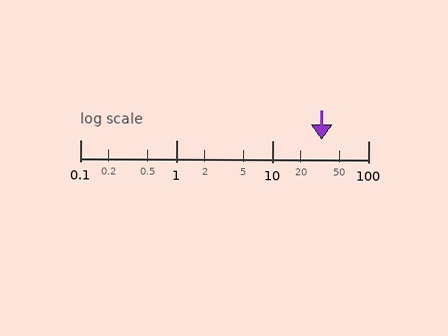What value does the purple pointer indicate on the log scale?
The pointer indicates approximately 33.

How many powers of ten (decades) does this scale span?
The scale spans 3 decades, from 0.1 to 100.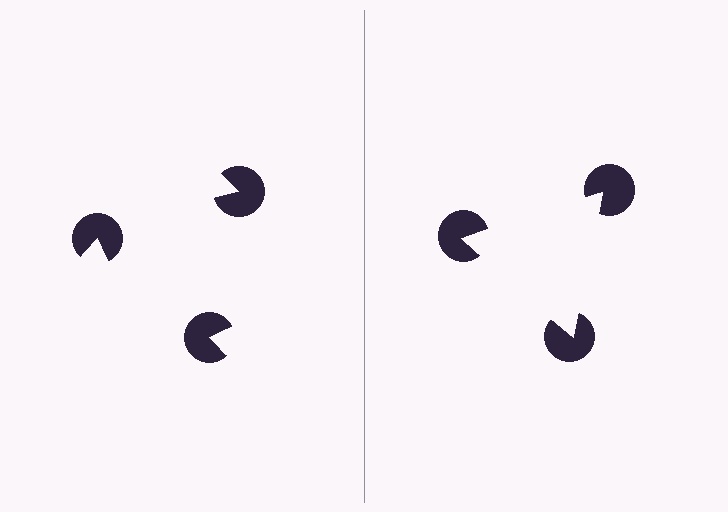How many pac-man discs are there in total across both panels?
6 — 3 on each side.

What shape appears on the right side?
An illusory triangle.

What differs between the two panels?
The pac-man discs are positioned identically on both sides; only the wedge orientations differ. On the right they align to a triangle; on the left they are misaligned.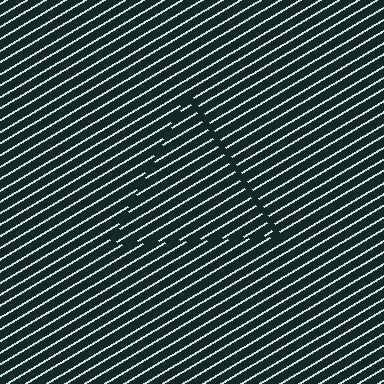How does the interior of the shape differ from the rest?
The interior of the shape contains the same grating, shifted by half a period — the contour is defined by the phase discontinuity where line-ends from the inner and outer gratings abut.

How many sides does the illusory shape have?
3 sides — the line-ends trace a triangle.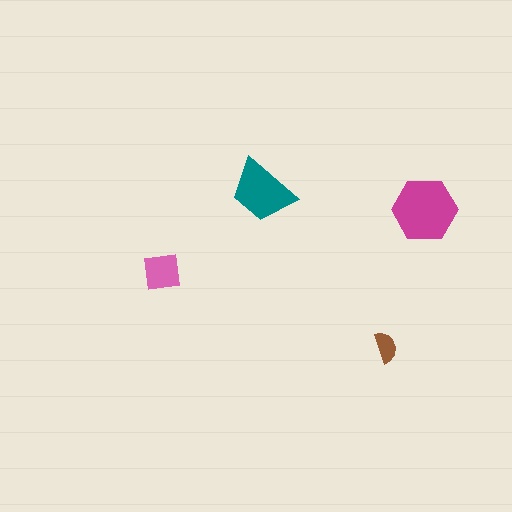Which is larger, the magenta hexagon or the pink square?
The magenta hexagon.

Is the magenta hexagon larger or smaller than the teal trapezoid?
Larger.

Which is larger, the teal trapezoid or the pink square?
The teal trapezoid.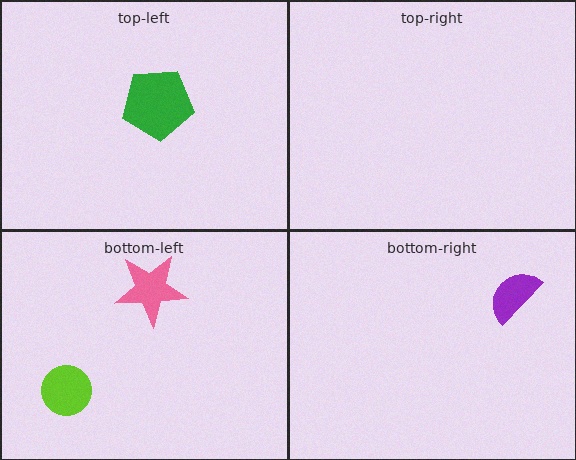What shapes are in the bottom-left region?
The lime circle, the pink star.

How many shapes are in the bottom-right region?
1.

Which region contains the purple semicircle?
The bottom-right region.